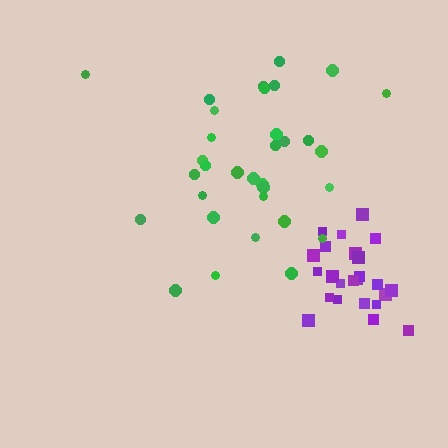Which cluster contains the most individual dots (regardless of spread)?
Green (33).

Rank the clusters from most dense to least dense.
purple, green.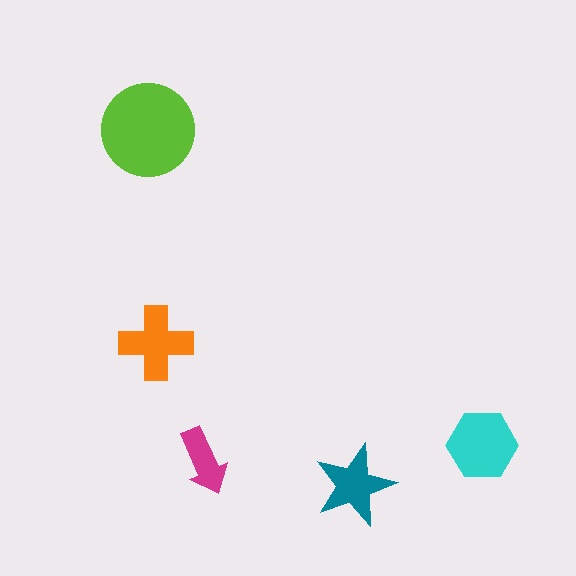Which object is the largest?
The lime circle.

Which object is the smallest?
The magenta arrow.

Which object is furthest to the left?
The lime circle is leftmost.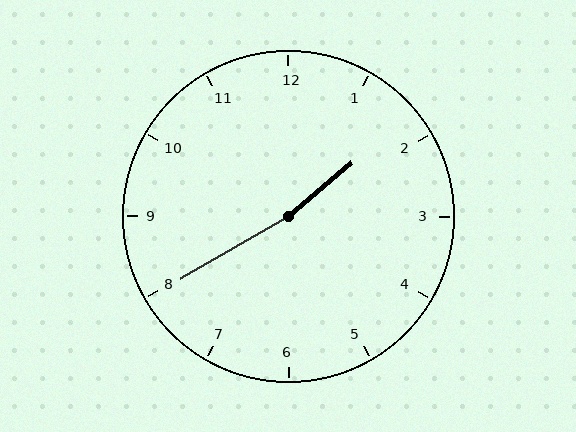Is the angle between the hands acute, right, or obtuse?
It is obtuse.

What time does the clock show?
1:40.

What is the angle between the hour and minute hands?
Approximately 170 degrees.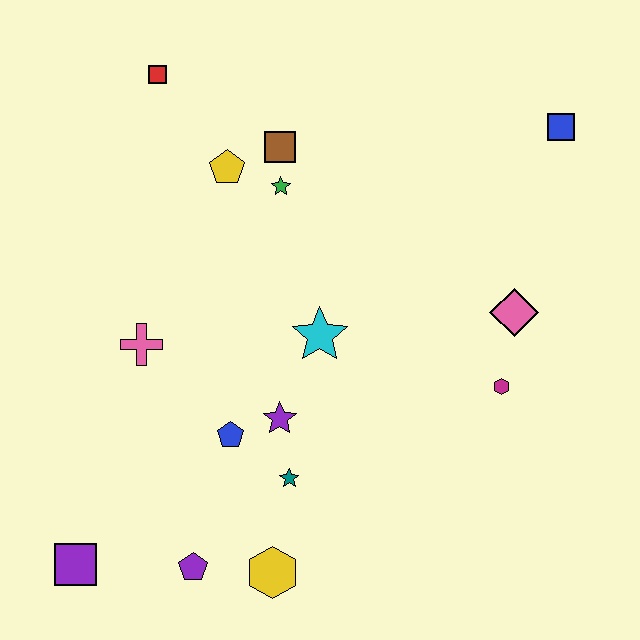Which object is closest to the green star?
The brown square is closest to the green star.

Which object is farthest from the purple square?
The blue square is farthest from the purple square.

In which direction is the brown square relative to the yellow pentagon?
The brown square is to the right of the yellow pentagon.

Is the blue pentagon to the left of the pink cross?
No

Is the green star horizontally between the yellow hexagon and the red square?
No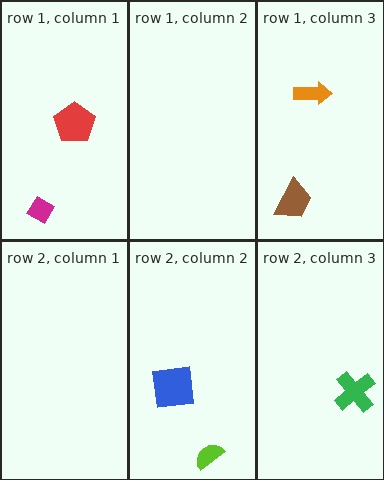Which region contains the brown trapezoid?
The row 1, column 3 region.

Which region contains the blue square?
The row 2, column 2 region.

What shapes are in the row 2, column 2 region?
The lime semicircle, the blue square.